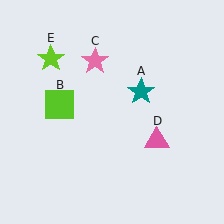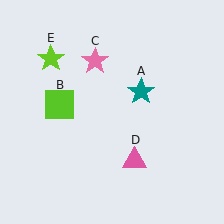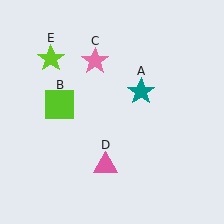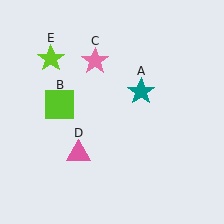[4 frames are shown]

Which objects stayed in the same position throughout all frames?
Teal star (object A) and lime square (object B) and pink star (object C) and lime star (object E) remained stationary.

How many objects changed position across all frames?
1 object changed position: pink triangle (object D).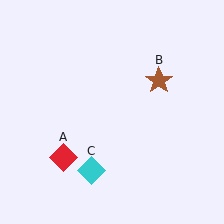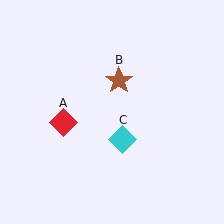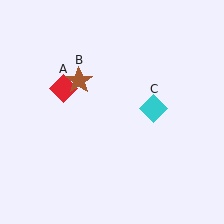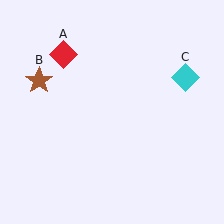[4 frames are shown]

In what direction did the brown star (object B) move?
The brown star (object B) moved left.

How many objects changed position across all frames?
3 objects changed position: red diamond (object A), brown star (object B), cyan diamond (object C).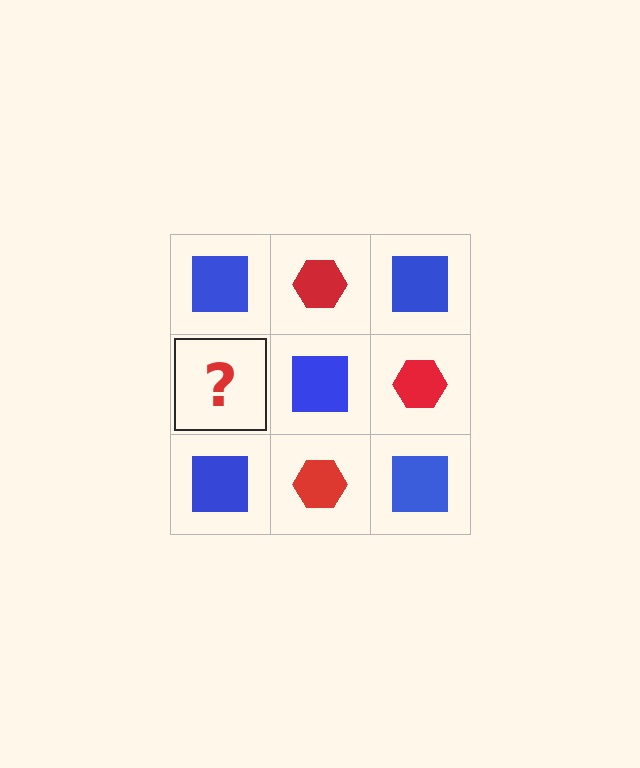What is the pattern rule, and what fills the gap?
The rule is that it alternates blue square and red hexagon in a checkerboard pattern. The gap should be filled with a red hexagon.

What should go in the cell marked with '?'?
The missing cell should contain a red hexagon.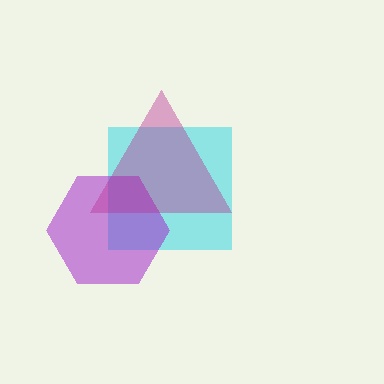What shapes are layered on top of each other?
The layered shapes are: a cyan square, a purple hexagon, a magenta triangle.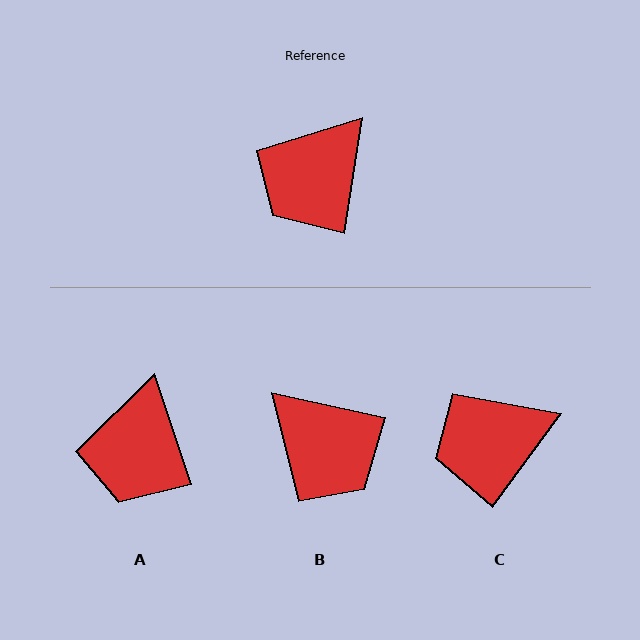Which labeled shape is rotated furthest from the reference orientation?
B, about 87 degrees away.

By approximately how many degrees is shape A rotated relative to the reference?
Approximately 27 degrees counter-clockwise.